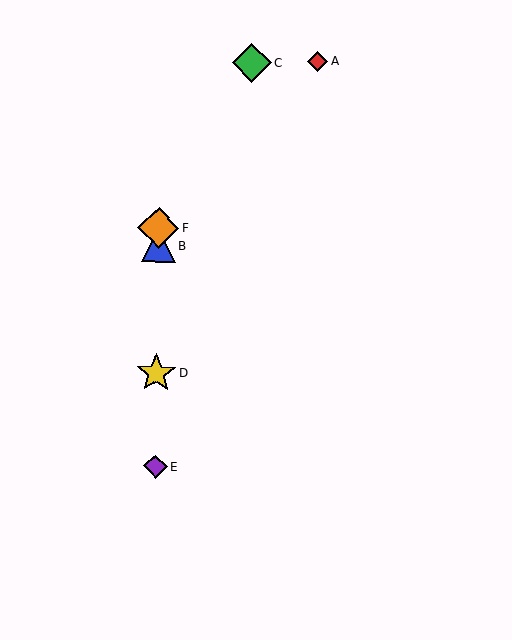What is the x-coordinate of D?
Object D is at x≈157.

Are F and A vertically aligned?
No, F is at x≈159 and A is at x≈317.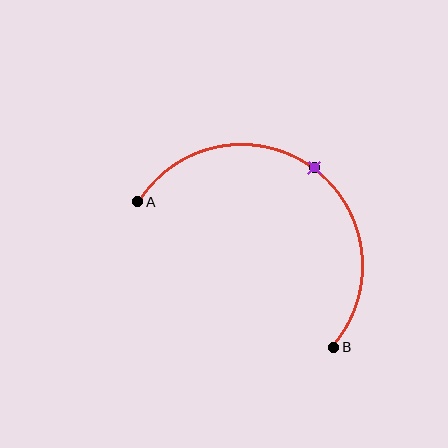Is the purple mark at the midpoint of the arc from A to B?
Yes. The purple mark lies on the arc at equal arc-length from both A and B — it is the arc midpoint.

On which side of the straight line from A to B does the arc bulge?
The arc bulges above and to the right of the straight line connecting A and B.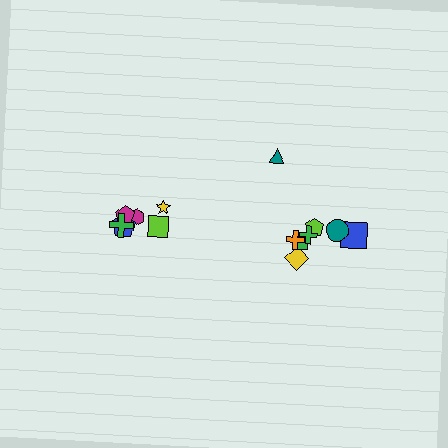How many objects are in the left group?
There are 6 objects.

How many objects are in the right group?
There are 8 objects.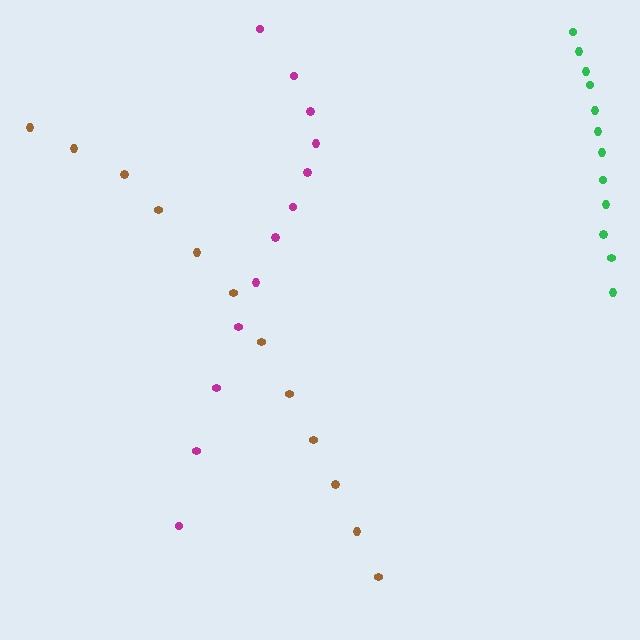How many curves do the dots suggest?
There are 3 distinct paths.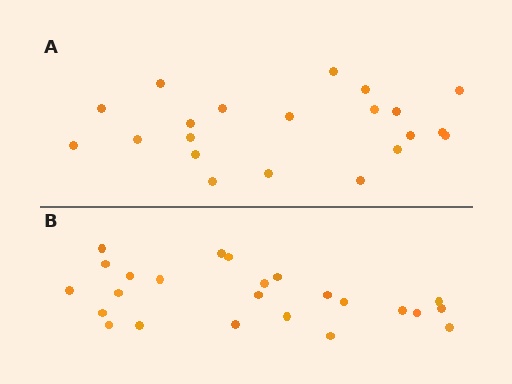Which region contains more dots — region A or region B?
Region B (the bottom region) has more dots.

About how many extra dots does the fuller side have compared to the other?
Region B has just a few more — roughly 2 or 3 more dots than region A.